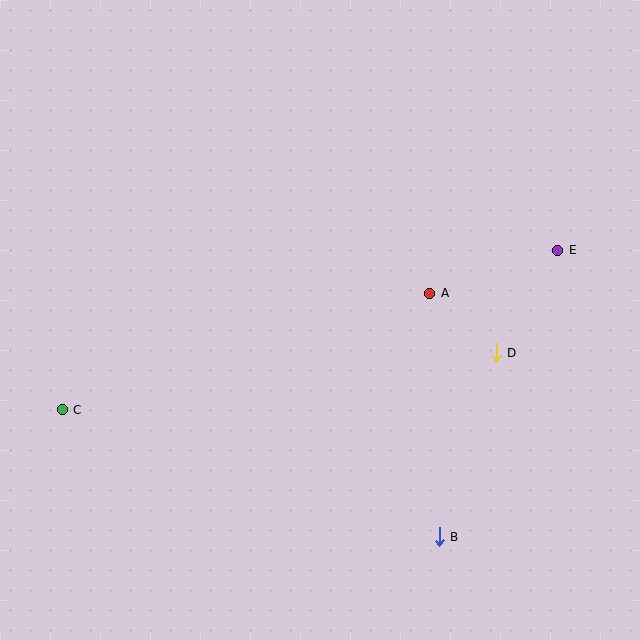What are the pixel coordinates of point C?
Point C is at (62, 410).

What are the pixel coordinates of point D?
Point D is at (496, 353).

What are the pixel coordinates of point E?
Point E is at (558, 250).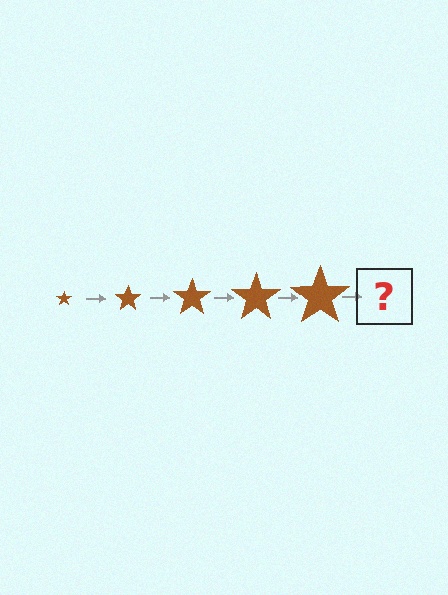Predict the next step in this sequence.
The next step is a brown star, larger than the previous one.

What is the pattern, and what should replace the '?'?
The pattern is that the star gets progressively larger each step. The '?' should be a brown star, larger than the previous one.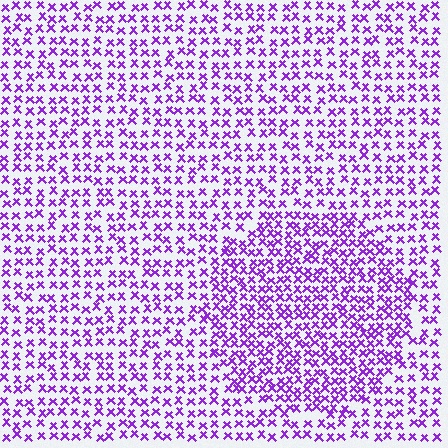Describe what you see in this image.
The image contains small purple elements arranged at two different densities. A circle-shaped region is visible where the elements are more densely packed than the surrounding area.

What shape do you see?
I see a circle.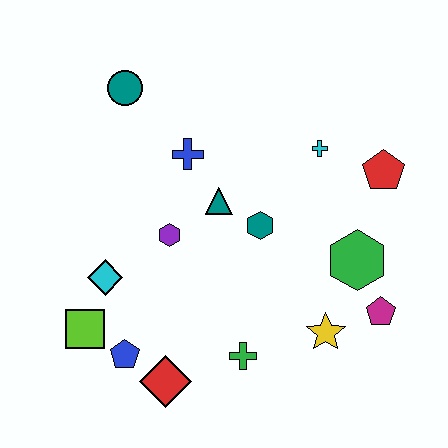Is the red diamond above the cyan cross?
No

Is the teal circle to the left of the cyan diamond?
No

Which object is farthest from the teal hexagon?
The lime square is farthest from the teal hexagon.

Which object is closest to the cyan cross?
The red pentagon is closest to the cyan cross.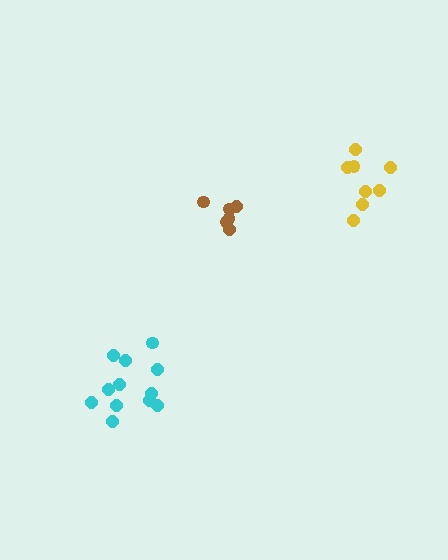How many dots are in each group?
Group 1: 8 dots, Group 2: 12 dots, Group 3: 6 dots (26 total).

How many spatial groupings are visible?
There are 3 spatial groupings.